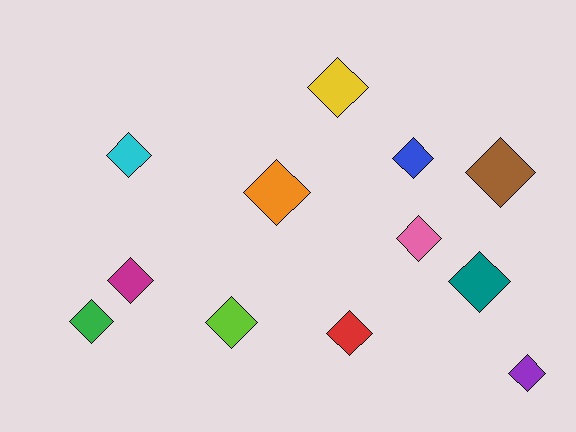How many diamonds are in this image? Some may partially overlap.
There are 12 diamonds.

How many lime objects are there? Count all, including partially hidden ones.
There is 1 lime object.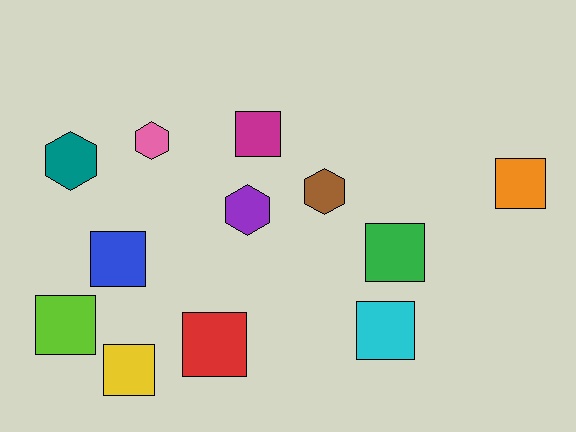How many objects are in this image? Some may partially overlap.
There are 12 objects.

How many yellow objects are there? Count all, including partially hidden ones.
There is 1 yellow object.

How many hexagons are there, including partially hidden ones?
There are 4 hexagons.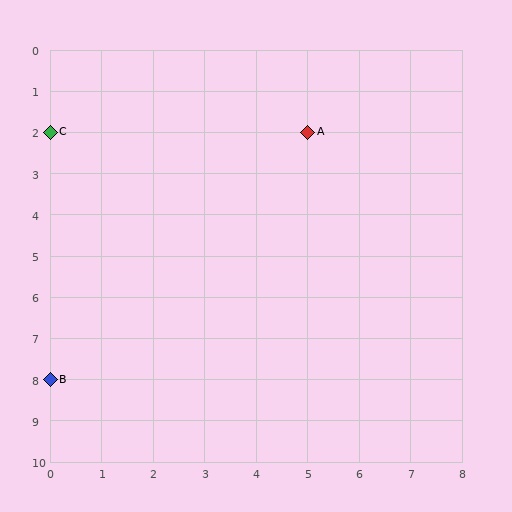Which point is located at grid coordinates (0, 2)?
Point C is at (0, 2).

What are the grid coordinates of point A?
Point A is at grid coordinates (5, 2).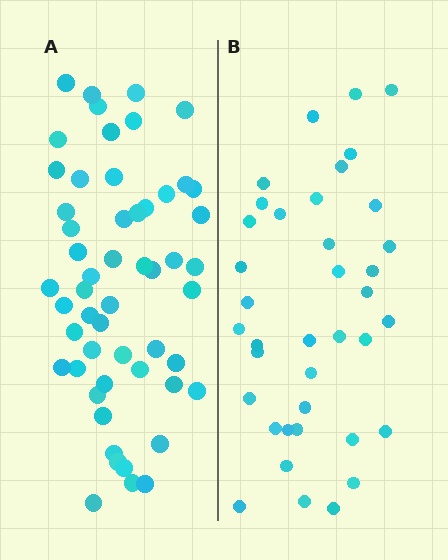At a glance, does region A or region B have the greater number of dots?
Region A (the left region) has more dots.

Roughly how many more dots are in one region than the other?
Region A has approximately 15 more dots than region B.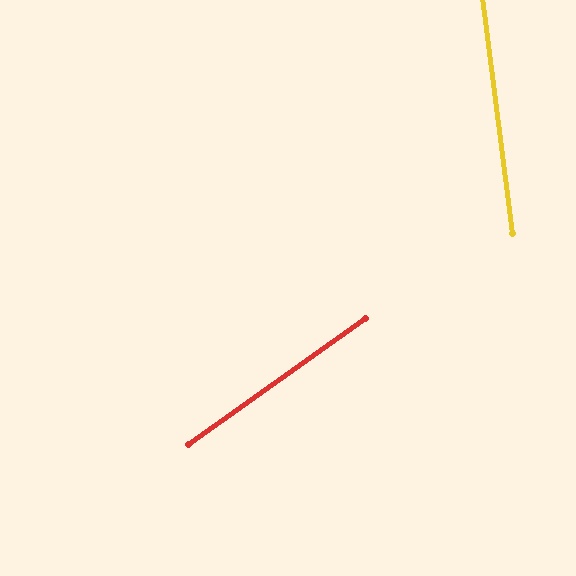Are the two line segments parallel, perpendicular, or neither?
Neither parallel nor perpendicular — they differ by about 62°.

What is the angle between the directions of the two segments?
Approximately 62 degrees.